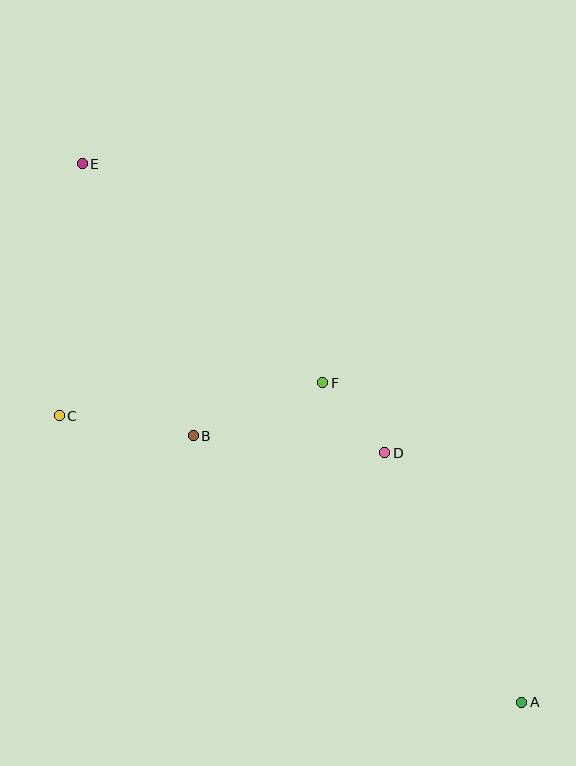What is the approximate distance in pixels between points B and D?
The distance between B and D is approximately 193 pixels.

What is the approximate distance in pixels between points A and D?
The distance between A and D is approximately 285 pixels.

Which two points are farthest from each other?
Points A and E are farthest from each other.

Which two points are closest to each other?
Points D and F are closest to each other.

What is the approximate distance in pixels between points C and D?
The distance between C and D is approximately 328 pixels.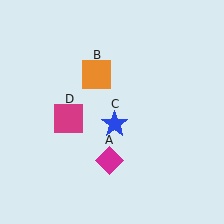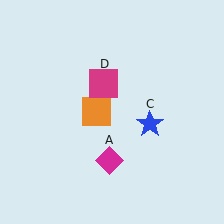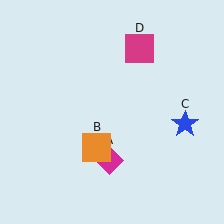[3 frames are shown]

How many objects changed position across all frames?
3 objects changed position: orange square (object B), blue star (object C), magenta square (object D).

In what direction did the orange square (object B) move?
The orange square (object B) moved down.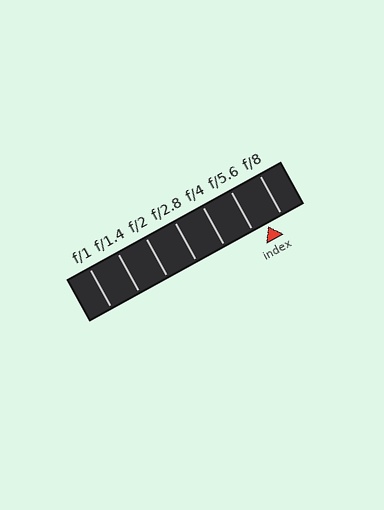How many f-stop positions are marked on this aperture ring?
There are 7 f-stop positions marked.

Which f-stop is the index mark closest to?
The index mark is closest to f/5.6.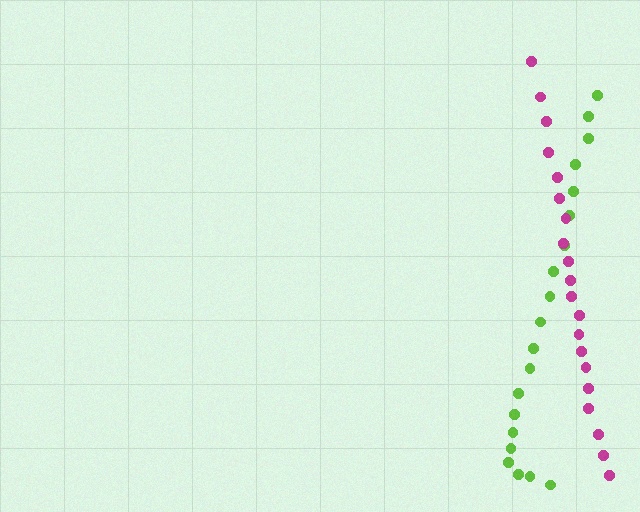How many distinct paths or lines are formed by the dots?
There are 2 distinct paths.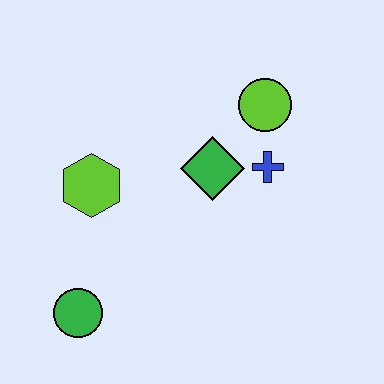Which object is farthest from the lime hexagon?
The lime circle is farthest from the lime hexagon.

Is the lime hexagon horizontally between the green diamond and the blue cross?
No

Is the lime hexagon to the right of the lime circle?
No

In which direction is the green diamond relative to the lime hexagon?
The green diamond is to the right of the lime hexagon.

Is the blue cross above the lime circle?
No